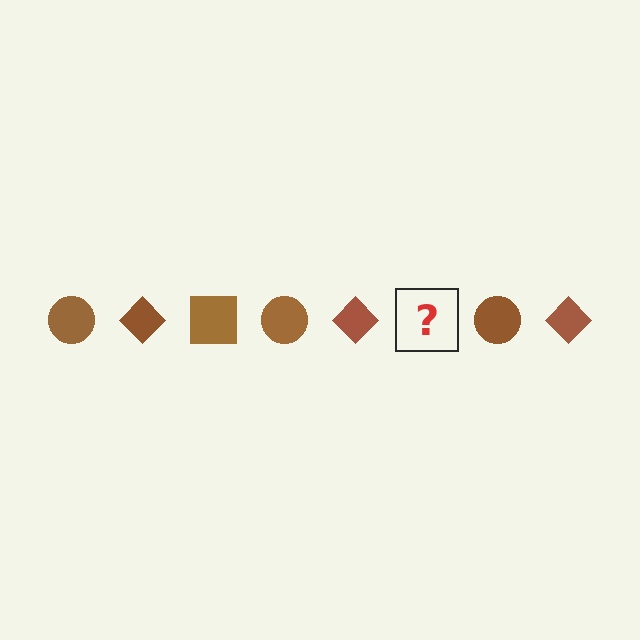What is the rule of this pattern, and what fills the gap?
The rule is that the pattern cycles through circle, diamond, square shapes in brown. The gap should be filled with a brown square.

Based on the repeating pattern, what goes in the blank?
The blank should be a brown square.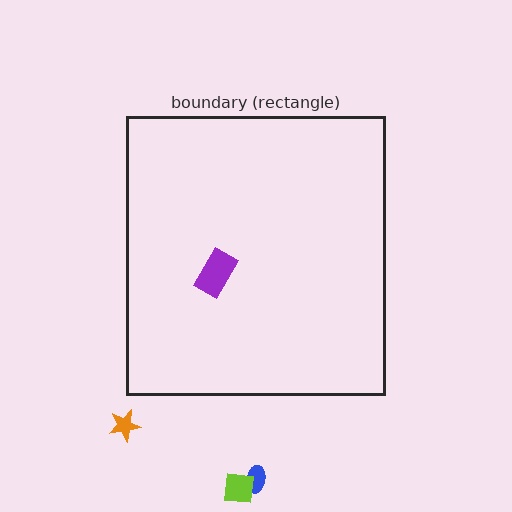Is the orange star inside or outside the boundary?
Outside.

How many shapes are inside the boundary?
1 inside, 3 outside.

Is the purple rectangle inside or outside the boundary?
Inside.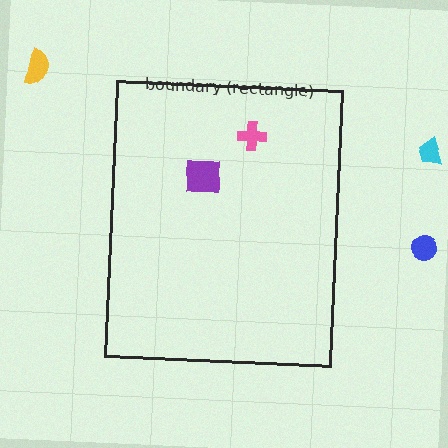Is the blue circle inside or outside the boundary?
Outside.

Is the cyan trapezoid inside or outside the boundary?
Outside.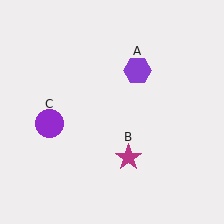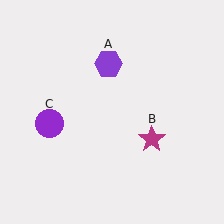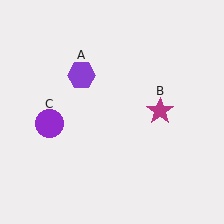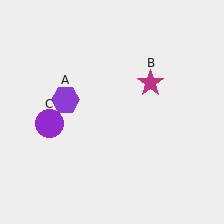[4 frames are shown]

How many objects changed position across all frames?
2 objects changed position: purple hexagon (object A), magenta star (object B).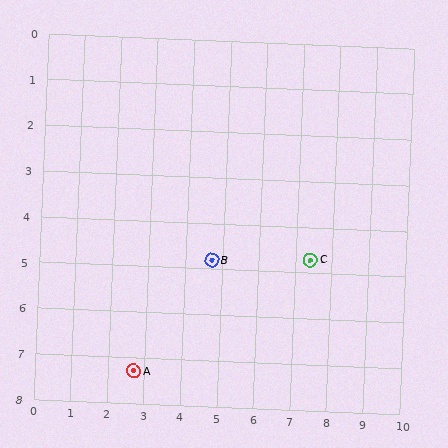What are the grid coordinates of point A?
Point A is at approximately (2.7, 7.3).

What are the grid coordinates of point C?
Point C is at approximately (7.4, 4.7).